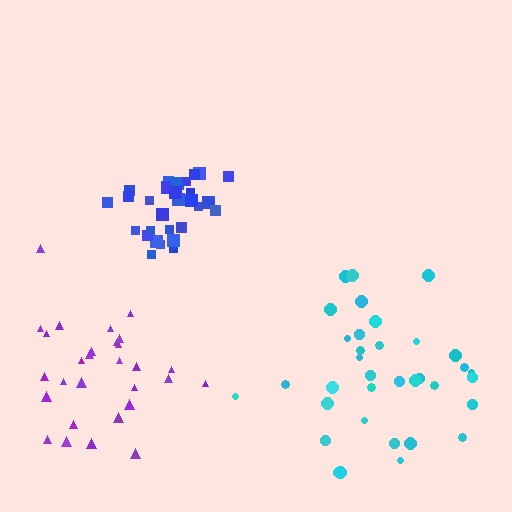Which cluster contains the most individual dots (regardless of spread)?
Cyan (35).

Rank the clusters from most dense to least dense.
blue, cyan, purple.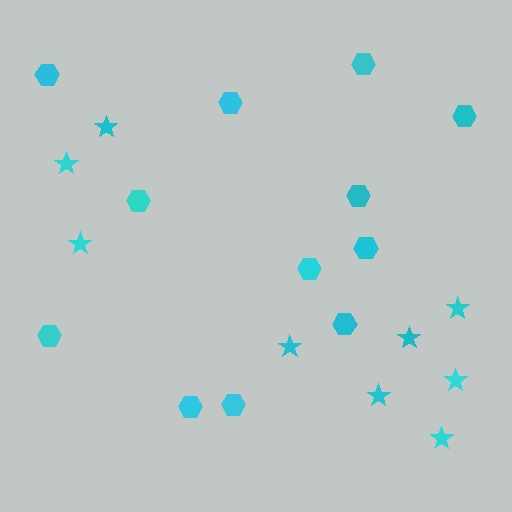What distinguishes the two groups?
There are 2 groups: one group of hexagons (12) and one group of stars (9).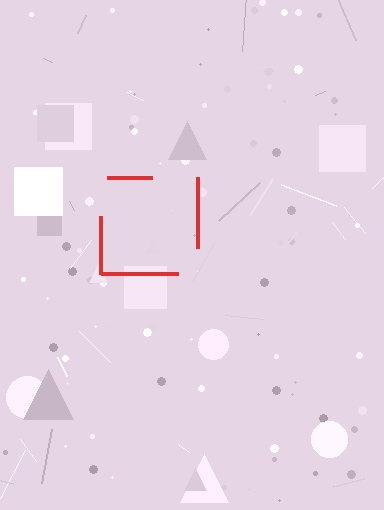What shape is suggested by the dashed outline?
The dashed outline suggests a square.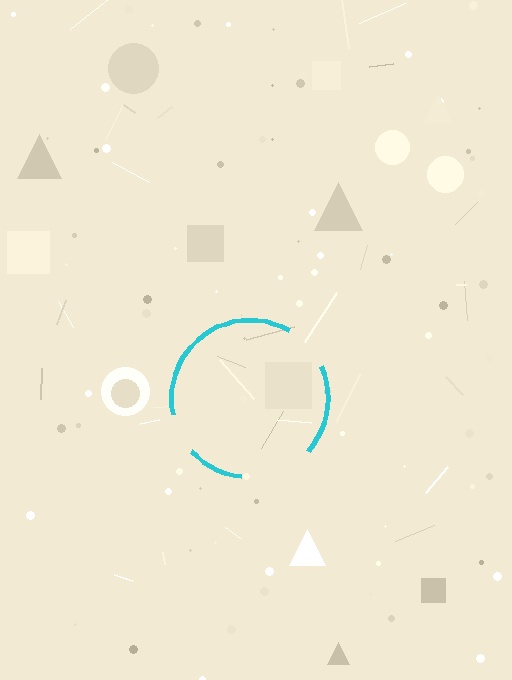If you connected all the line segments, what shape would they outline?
They would outline a circle.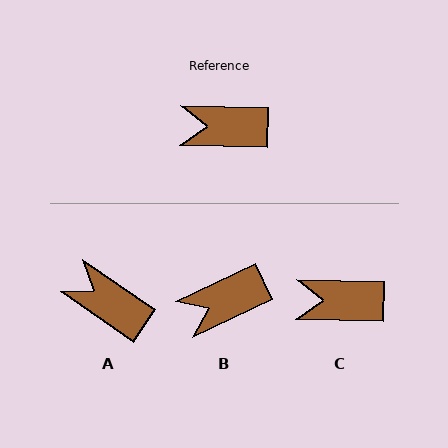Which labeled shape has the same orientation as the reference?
C.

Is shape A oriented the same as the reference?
No, it is off by about 33 degrees.